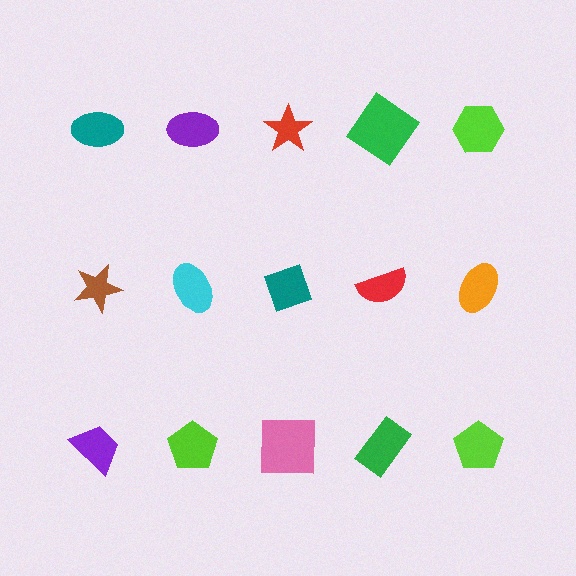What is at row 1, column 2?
A purple ellipse.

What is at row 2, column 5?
An orange ellipse.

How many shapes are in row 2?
5 shapes.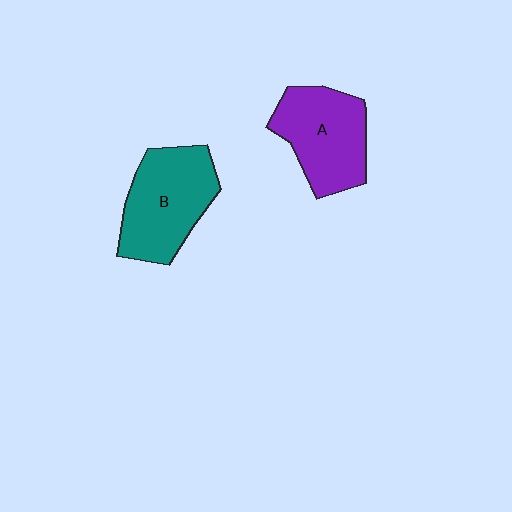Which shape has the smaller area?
Shape A (purple).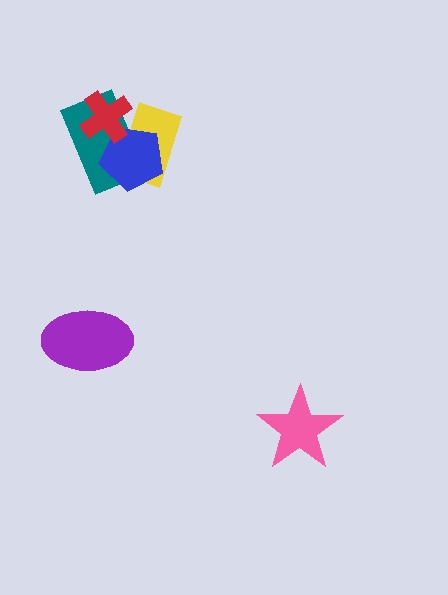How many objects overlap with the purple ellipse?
0 objects overlap with the purple ellipse.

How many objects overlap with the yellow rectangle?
3 objects overlap with the yellow rectangle.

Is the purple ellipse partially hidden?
No, no other shape covers it.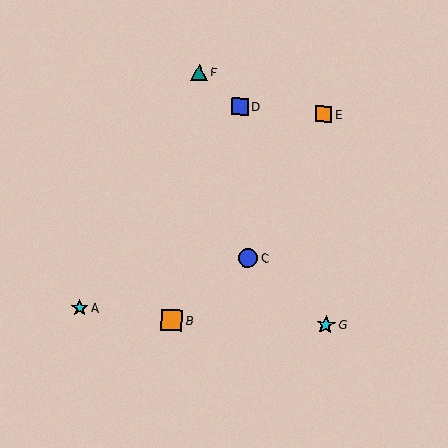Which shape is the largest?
The orange square (labeled B) is the largest.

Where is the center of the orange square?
The center of the orange square is at (324, 114).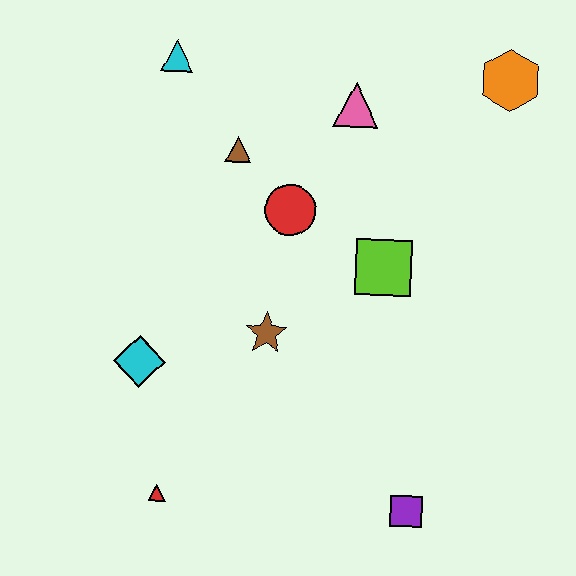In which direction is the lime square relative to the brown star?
The lime square is to the right of the brown star.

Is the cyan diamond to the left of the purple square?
Yes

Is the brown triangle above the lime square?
Yes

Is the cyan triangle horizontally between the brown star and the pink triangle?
No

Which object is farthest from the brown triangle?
The purple square is farthest from the brown triangle.